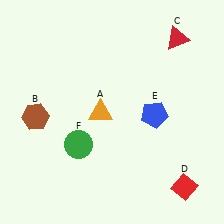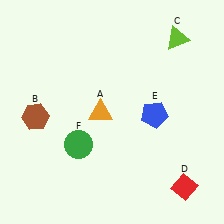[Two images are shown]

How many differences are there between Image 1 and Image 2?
There is 1 difference between the two images.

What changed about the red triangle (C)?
In Image 1, C is red. In Image 2, it changed to lime.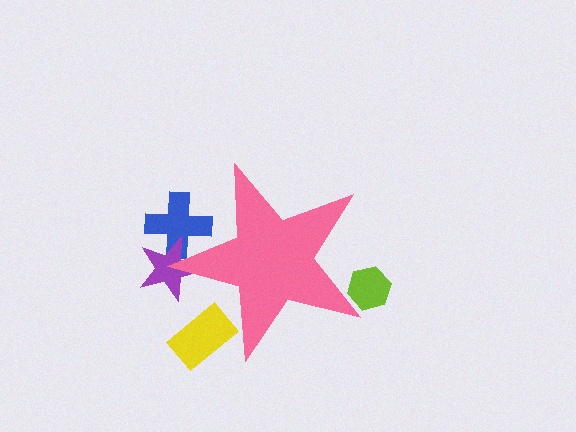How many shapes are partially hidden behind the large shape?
4 shapes are partially hidden.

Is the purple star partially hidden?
Yes, the purple star is partially hidden behind the pink star.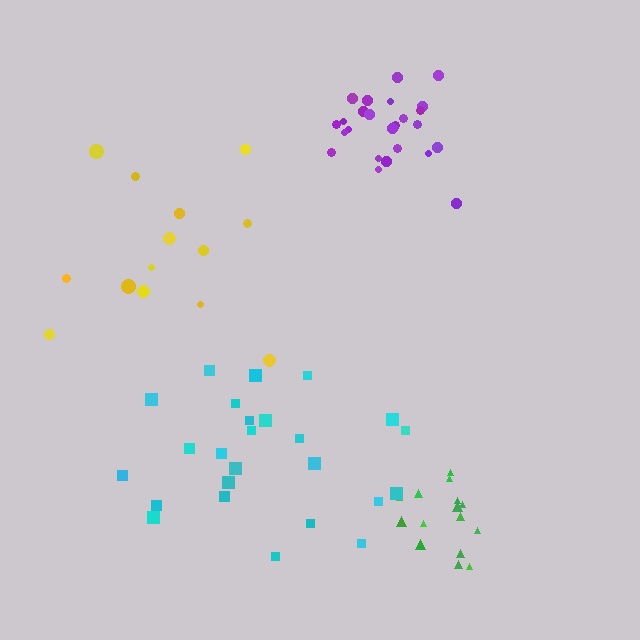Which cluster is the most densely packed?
Green.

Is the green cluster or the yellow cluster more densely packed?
Green.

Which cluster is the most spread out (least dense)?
Yellow.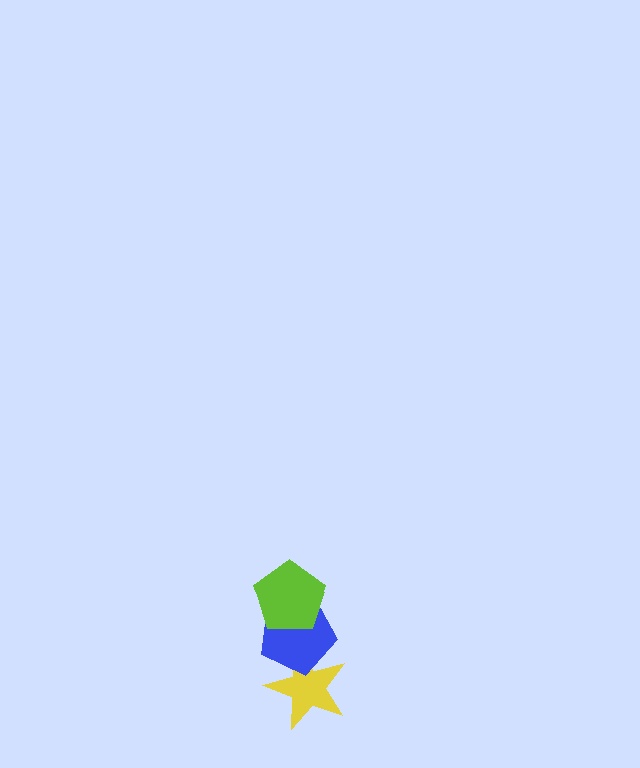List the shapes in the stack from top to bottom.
From top to bottom: the lime pentagon, the blue pentagon, the yellow star.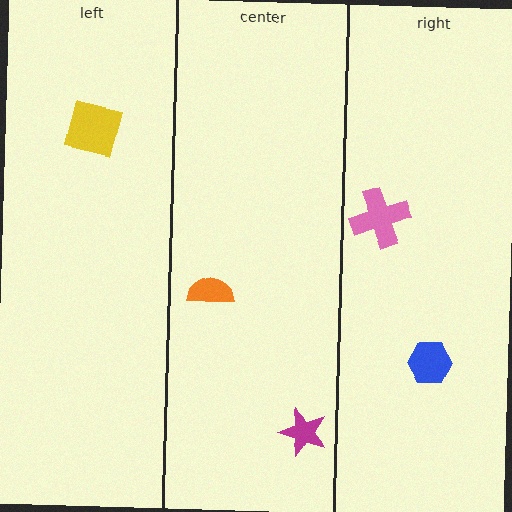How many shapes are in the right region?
2.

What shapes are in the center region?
The orange semicircle, the magenta star.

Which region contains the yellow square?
The left region.